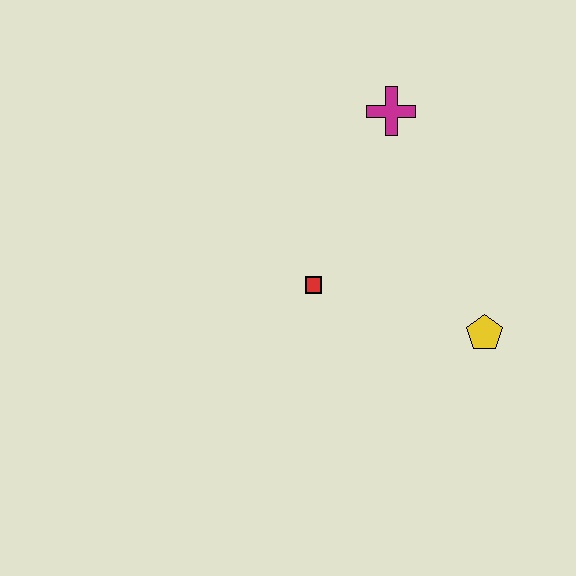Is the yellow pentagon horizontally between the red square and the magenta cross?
No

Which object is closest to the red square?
The yellow pentagon is closest to the red square.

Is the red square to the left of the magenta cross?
Yes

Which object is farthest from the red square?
The magenta cross is farthest from the red square.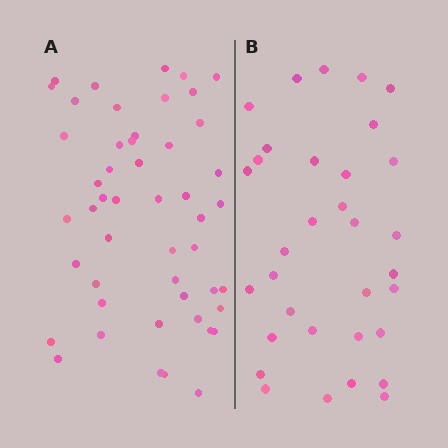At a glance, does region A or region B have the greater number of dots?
Region A (the left region) has more dots.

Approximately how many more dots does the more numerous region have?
Region A has approximately 15 more dots than region B.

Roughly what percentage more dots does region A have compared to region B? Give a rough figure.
About 50% more.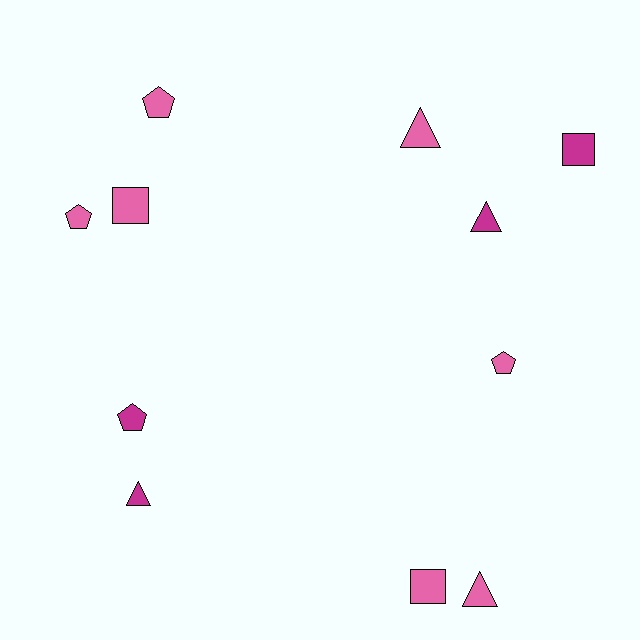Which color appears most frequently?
Pink, with 7 objects.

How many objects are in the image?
There are 11 objects.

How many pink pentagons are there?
There are 3 pink pentagons.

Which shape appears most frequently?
Pentagon, with 4 objects.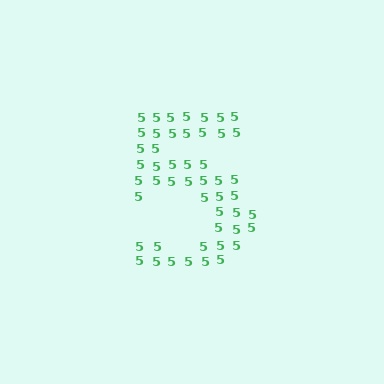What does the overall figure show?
The overall figure shows the digit 5.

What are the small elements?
The small elements are digit 5's.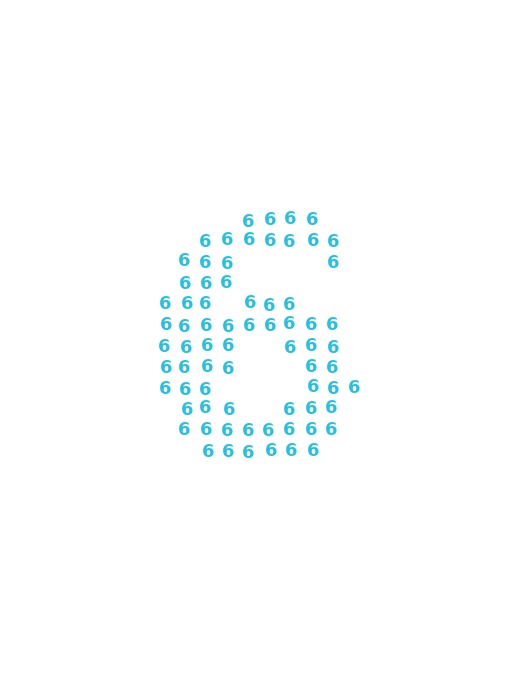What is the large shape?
The large shape is the digit 6.